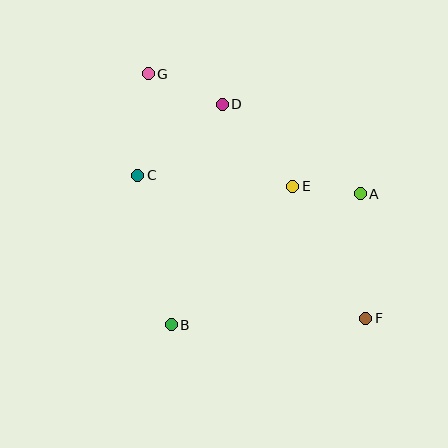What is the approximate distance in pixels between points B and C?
The distance between B and C is approximately 153 pixels.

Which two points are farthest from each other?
Points F and G are farthest from each other.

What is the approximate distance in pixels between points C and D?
The distance between C and D is approximately 110 pixels.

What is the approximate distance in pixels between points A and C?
The distance between A and C is approximately 223 pixels.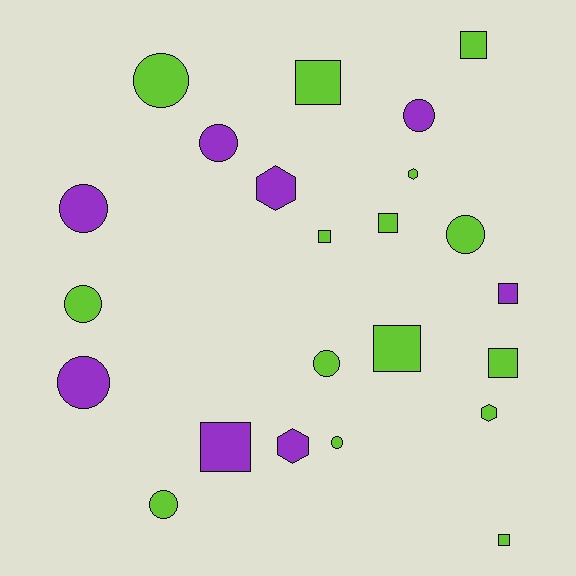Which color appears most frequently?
Lime, with 15 objects.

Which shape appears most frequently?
Circle, with 10 objects.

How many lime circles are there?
There are 6 lime circles.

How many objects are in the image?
There are 23 objects.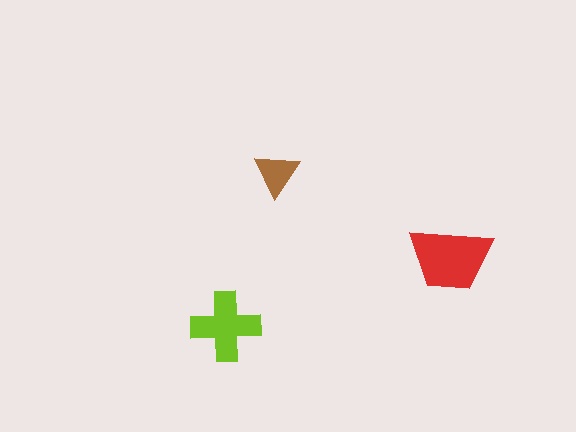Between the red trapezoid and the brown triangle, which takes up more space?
The red trapezoid.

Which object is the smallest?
The brown triangle.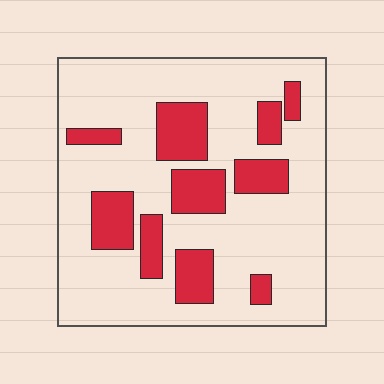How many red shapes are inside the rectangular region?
10.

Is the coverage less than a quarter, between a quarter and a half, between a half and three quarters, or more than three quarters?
Less than a quarter.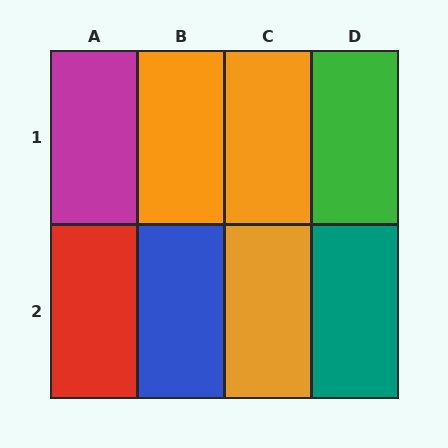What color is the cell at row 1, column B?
Orange.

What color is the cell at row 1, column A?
Magenta.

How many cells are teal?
1 cell is teal.